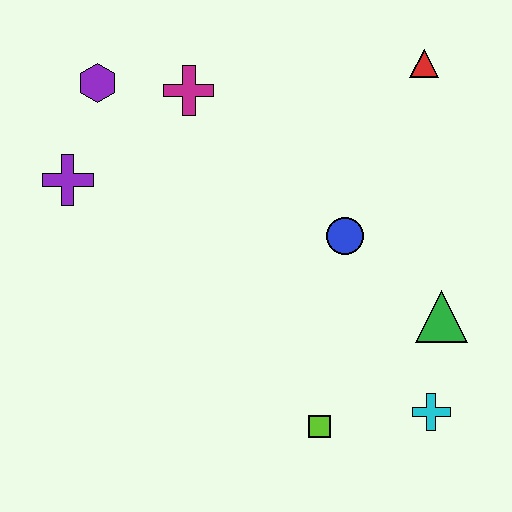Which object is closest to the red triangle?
The blue circle is closest to the red triangle.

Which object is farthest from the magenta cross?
The cyan cross is farthest from the magenta cross.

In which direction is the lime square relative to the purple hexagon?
The lime square is below the purple hexagon.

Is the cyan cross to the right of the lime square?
Yes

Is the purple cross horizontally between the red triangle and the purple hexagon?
No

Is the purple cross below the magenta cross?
Yes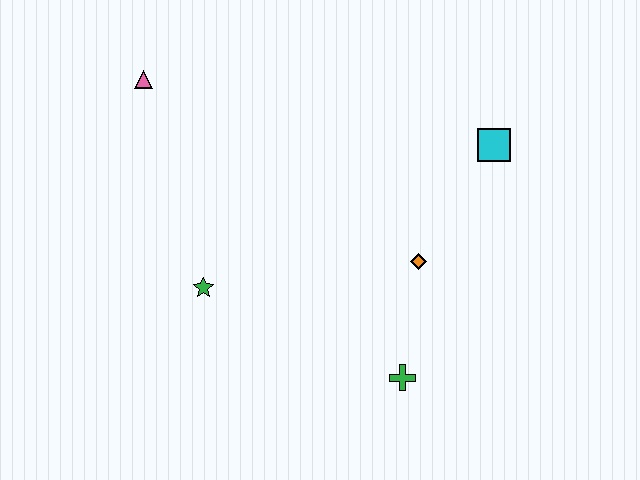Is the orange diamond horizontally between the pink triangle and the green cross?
No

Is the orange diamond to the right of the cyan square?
No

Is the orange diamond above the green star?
Yes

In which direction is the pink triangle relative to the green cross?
The pink triangle is above the green cross.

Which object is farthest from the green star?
The cyan square is farthest from the green star.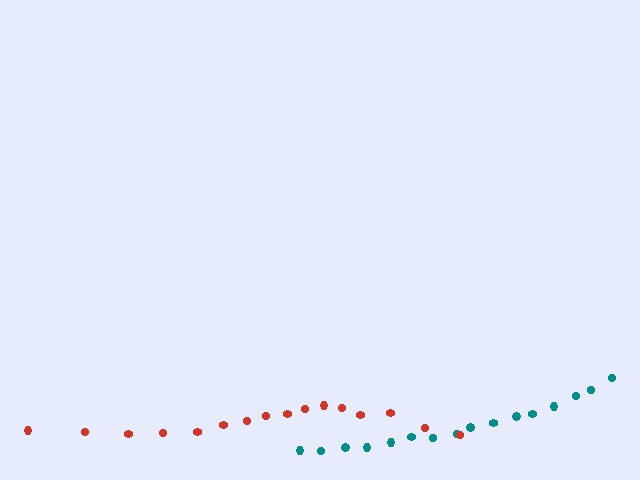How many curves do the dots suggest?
There are 2 distinct paths.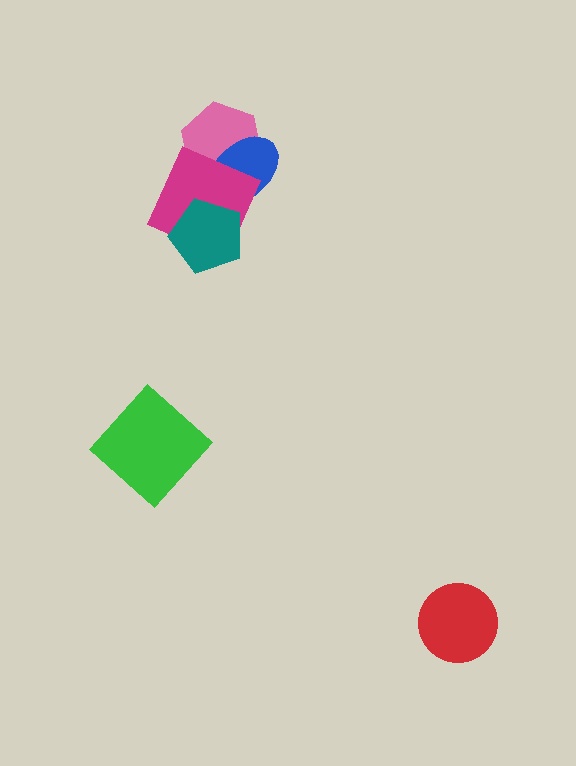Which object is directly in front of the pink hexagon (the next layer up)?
The blue ellipse is directly in front of the pink hexagon.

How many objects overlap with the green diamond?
0 objects overlap with the green diamond.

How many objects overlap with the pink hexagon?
2 objects overlap with the pink hexagon.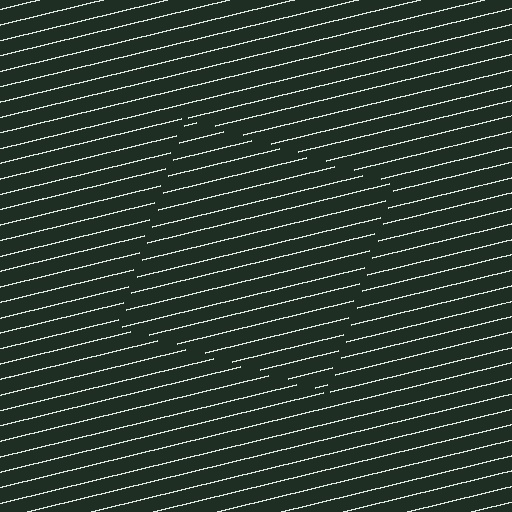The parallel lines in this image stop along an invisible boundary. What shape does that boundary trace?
An illusory square. The interior of the shape contains the same grating, shifted by half a period — the contour is defined by the phase discontinuity where line-ends from the inner and outer gratings abut.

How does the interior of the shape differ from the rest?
The interior of the shape contains the same grating, shifted by half a period — the contour is defined by the phase discontinuity where line-ends from the inner and outer gratings abut.